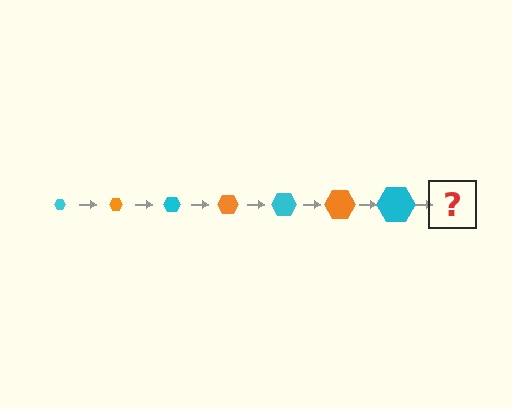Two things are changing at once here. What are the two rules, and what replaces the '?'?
The two rules are that the hexagon grows larger each step and the color cycles through cyan and orange. The '?' should be an orange hexagon, larger than the previous one.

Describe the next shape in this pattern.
It should be an orange hexagon, larger than the previous one.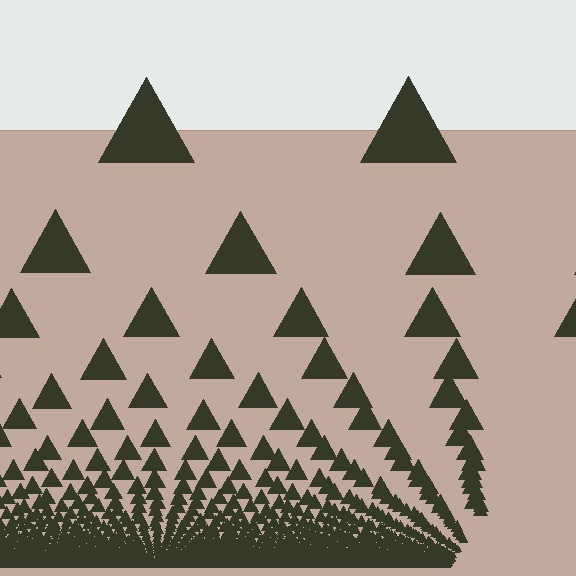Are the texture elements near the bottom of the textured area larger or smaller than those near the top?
Smaller. The gradient is inverted — elements near the bottom are smaller and denser.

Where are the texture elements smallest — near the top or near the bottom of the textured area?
Near the bottom.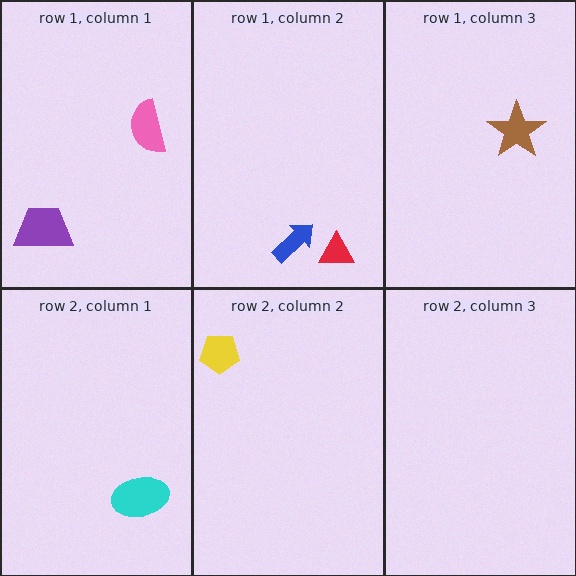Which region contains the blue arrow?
The row 1, column 2 region.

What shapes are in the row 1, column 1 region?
The pink semicircle, the purple trapezoid.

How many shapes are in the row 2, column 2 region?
1.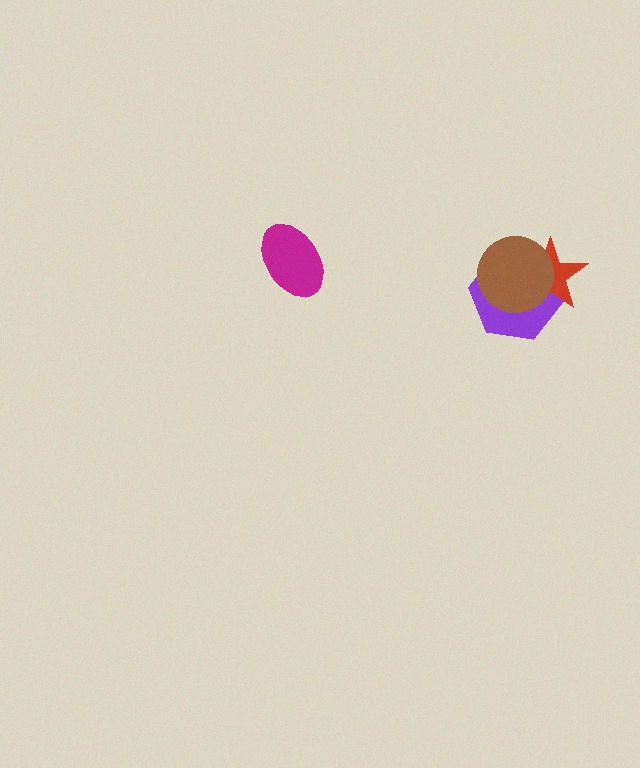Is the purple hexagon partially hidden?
Yes, it is partially covered by another shape.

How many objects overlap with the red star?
2 objects overlap with the red star.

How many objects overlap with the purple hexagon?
2 objects overlap with the purple hexagon.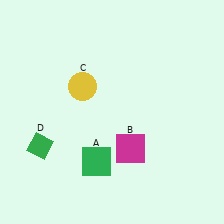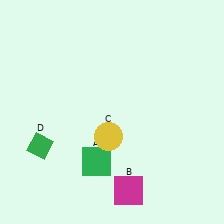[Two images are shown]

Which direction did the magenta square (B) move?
The magenta square (B) moved down.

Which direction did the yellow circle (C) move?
The yellow circle (C) moved down.